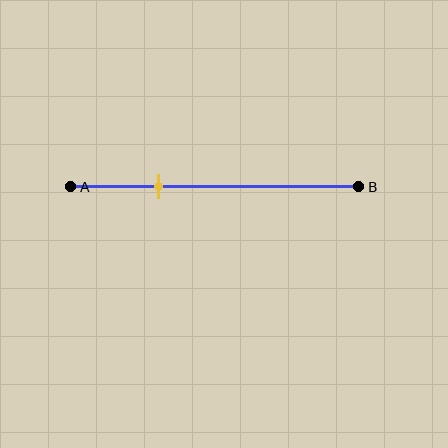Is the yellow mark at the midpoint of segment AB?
No, the mark is at about 30% from A, not at the 50% midpoint.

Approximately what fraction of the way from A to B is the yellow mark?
The yellow mark is approximately 30% of the way from A to B.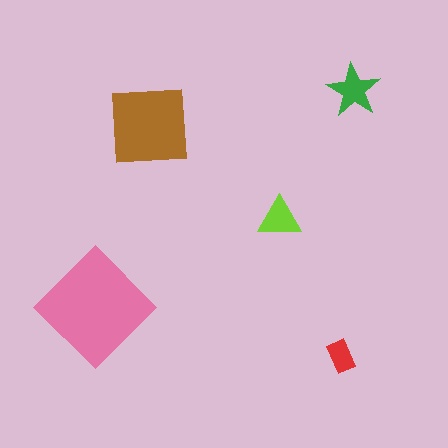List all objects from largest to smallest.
The pink diamond, the brown square, the green star, the lime triangle, the red rectangle.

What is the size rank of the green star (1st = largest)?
3rd.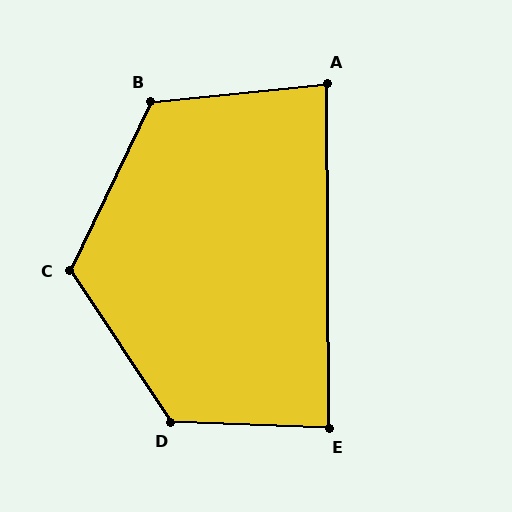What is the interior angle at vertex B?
Approximately 122 degrees (obtuse).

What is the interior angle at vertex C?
Approximately 121 degrees (obtuse).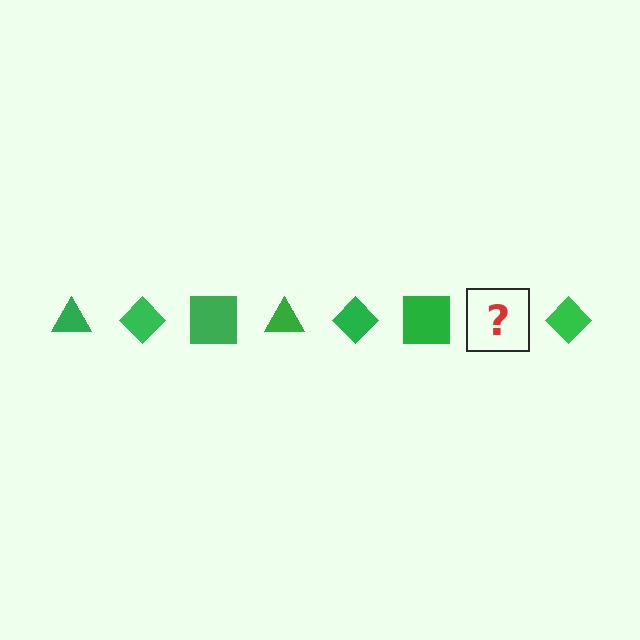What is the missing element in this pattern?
The missing element is a green triangle.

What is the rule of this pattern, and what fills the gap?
The rule is that the pattern cycles through triangle, diamond, square shapes in green. The gap should be filled with a green triangle.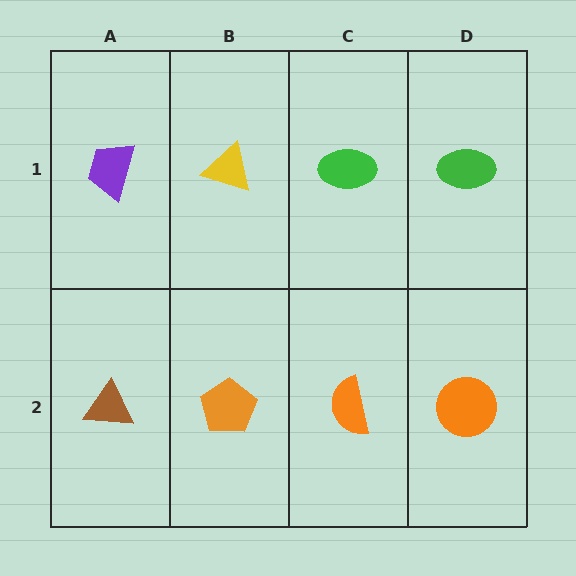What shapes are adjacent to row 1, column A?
A brown triangle (row 2, column A), a yellow triangle (row 1, column B).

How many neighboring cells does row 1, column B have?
3.